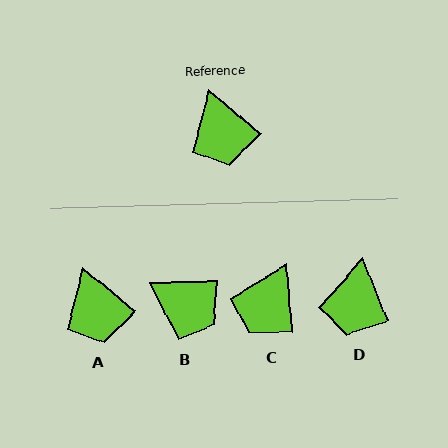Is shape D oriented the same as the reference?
No, it is off by about 27 degrees.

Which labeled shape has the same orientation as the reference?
A.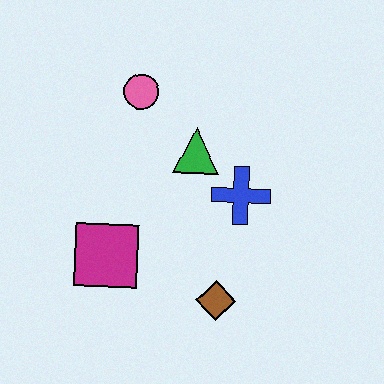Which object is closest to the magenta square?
The brown diamond is closest to the magenta square.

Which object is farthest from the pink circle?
The brown diamond is farthest from the pink circle.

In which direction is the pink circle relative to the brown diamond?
The pink circle is above the brown diamond.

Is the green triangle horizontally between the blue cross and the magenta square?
Yes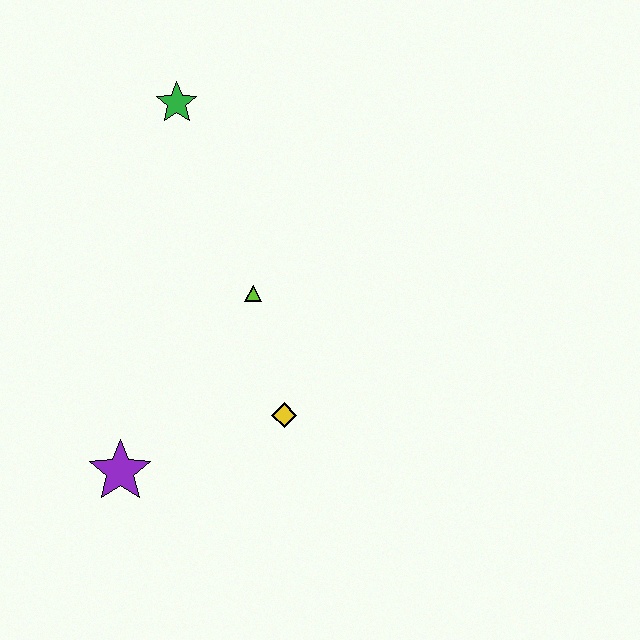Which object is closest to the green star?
The lime triangle is closest to the green star.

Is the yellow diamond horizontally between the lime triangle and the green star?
No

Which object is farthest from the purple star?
The green star is farthest from the purple star.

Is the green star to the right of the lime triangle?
No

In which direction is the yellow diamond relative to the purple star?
The yellow diamond is to the right of the purple star.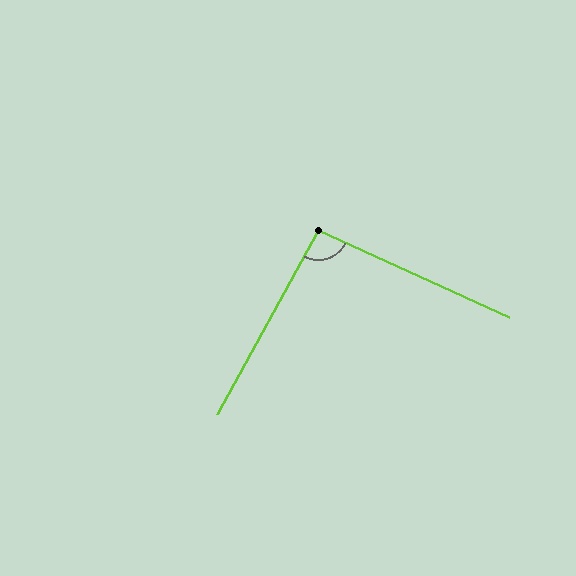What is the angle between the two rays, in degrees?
Approximately 94 degrees.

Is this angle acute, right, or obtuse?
It is approximately a right angle.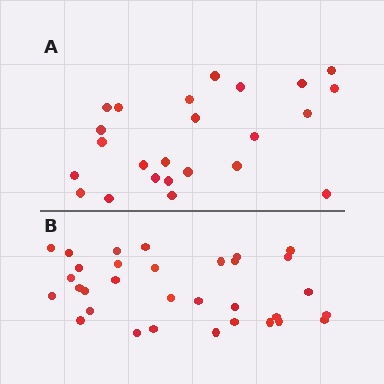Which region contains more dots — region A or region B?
Region B (the bottom region) has more dots.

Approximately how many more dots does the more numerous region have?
Region B has roughly 8 or so more dots than region A.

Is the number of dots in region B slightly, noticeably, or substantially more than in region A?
Region B has noticeably more, but not dramatically so. The ratio is roughly 1.3 to 1.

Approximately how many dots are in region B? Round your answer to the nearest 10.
About 30 dots. (The exact count is 32, which rounds to 30.)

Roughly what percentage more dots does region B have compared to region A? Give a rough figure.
About 35% more.